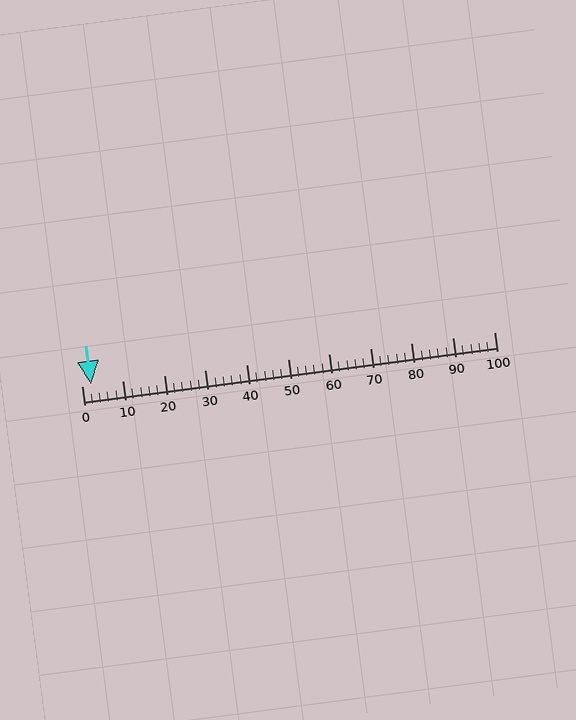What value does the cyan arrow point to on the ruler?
The cyan arrow points to approximately 2.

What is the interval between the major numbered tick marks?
The major tick marks are spaced 10 units apart.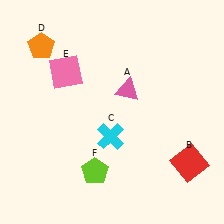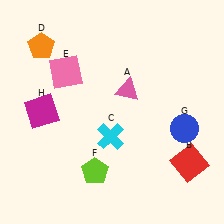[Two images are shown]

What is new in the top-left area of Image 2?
A magenta square (H) was added in the top-left area of Image 2.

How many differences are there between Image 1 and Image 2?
There are 2 differences between the two images.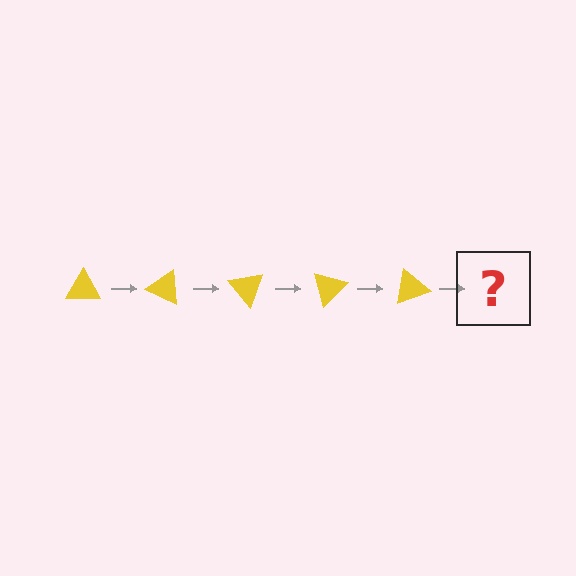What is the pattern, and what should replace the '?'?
The pattern is that the triangle rotates 25 degrees each step. The '?' should be a yellow triangle rotated 125 degrees.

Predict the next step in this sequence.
The next step is a yellow triangle rotated 125 degrees.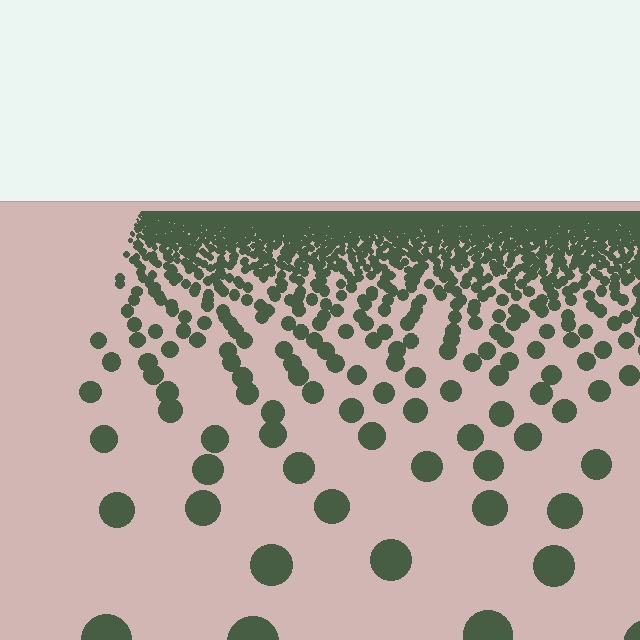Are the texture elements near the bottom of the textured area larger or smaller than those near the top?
Larger. Near the bottom, elements are closer to the viewer and appear at a bigger on-screen size.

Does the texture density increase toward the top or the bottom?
Density increases toward the top.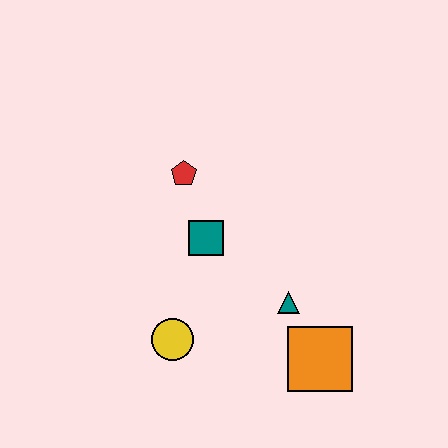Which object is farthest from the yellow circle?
The red pentagon is farthest from the yellow circle.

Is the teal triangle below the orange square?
No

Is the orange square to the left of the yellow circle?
No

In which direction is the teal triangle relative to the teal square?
The teal triangle is to the right of the teal square.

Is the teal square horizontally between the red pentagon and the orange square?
Yes